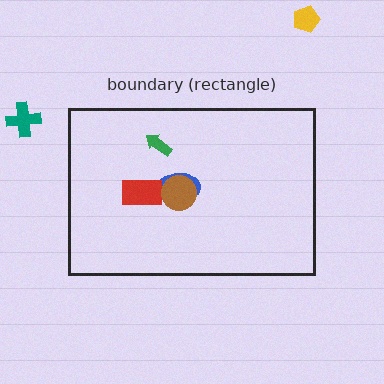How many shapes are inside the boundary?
4 inside, 2 outside.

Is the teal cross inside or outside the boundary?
Outside.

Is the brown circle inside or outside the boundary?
Inside.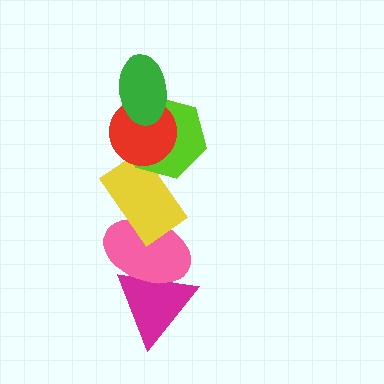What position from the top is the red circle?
The red circle is 2nd from the top.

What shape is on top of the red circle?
The green ellipse is on top of the red circle.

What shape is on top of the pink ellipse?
The yellow rectangle is on top of the pink ellipse.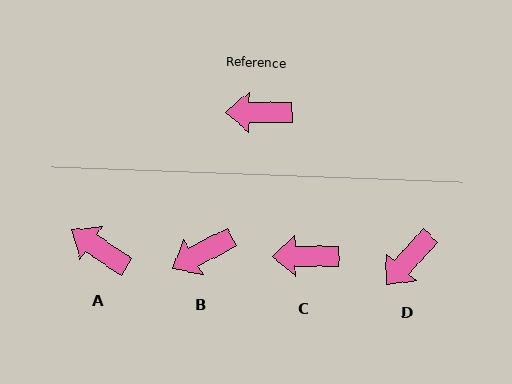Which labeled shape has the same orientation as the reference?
C.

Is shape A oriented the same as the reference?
No, it is off by about 34 degrees.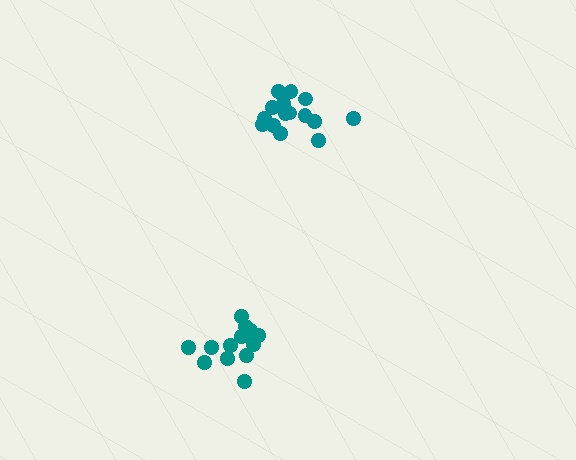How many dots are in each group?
Group 1: 13 dots, Group 2: 15 dots (28 total).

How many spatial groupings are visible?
There are 2 spatial groupings.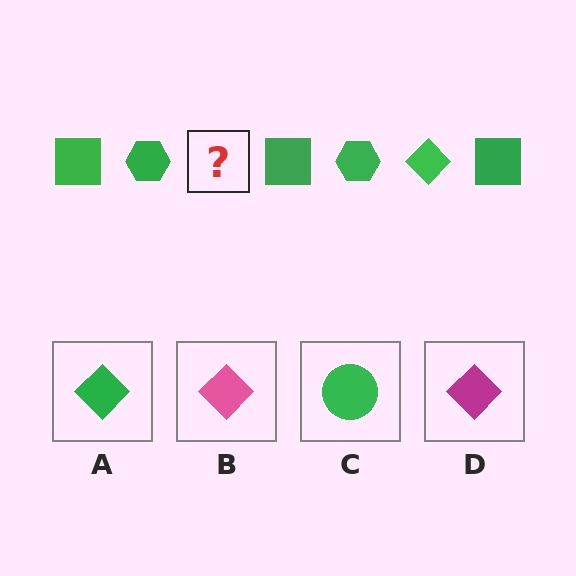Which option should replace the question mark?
Option A.